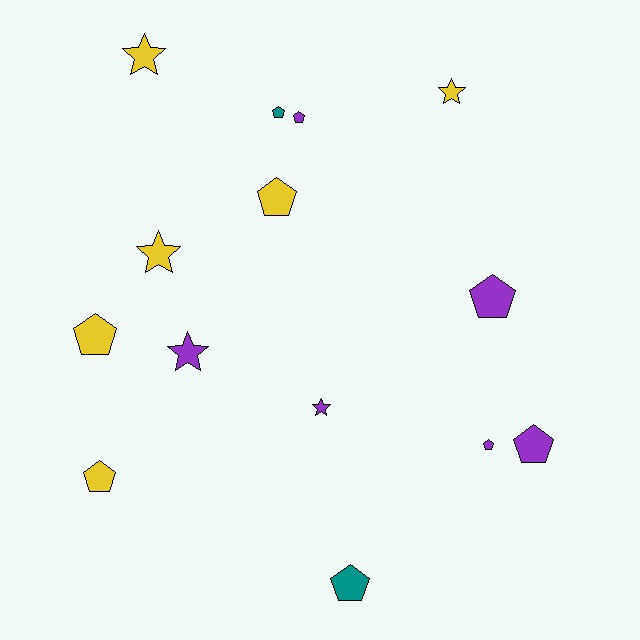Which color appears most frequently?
Purple, with 6 objects.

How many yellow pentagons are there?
There are 3 yellow pentagons.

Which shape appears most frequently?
Pentagon, with 9 objects.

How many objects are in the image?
There are 14 objects.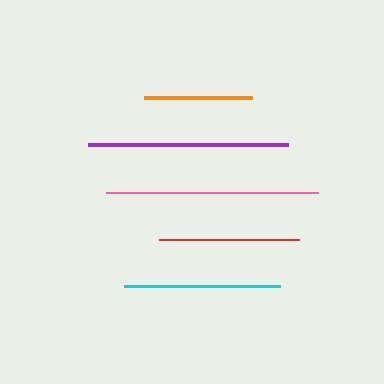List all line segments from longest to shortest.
From longest to shortest: pink, purple, cyan, red, orange.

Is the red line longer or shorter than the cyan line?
The cyan line is longer than the red line.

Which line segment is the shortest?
The orange line is the shortest at approximately 107 pixels.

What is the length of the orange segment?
The orange segment is approximately 107 pixels long.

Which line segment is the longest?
The pink line is the longest at approximately 212 pixels.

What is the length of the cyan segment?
The cyan segment is approximately 156 pixels long.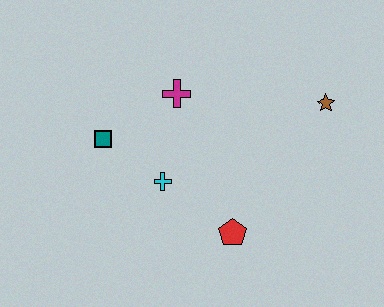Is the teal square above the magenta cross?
No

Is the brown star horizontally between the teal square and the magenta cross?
No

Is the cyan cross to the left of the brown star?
Yes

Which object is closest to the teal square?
The cyan cross is closest to the teal square.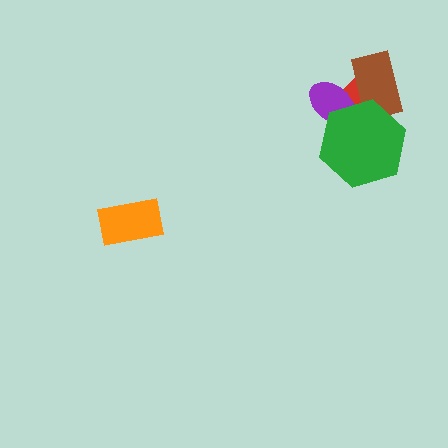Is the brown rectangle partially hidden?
Yes, it is partially covered by another shape.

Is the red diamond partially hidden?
Yes, it is partially covered by another shape.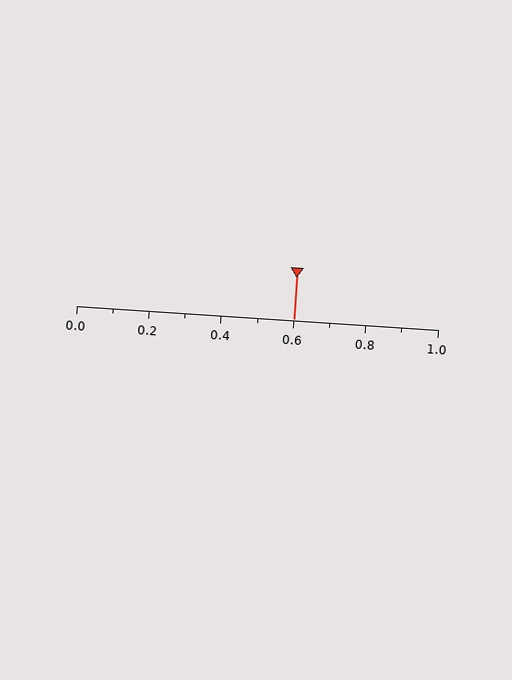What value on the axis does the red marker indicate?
The marker indicates approximately 0.6.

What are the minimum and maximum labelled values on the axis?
The axis runs from 0.0 to 1.0.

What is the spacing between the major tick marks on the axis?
The major ticks are spaced 0.2 apart.